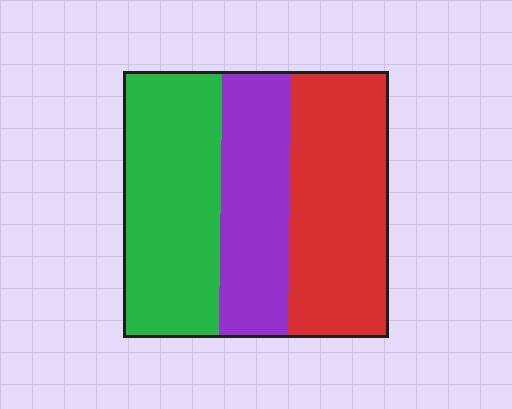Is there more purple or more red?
Red.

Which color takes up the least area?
Purple, at roughly 25%.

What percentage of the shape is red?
Red takes up about three eighths (3/8) of the shape.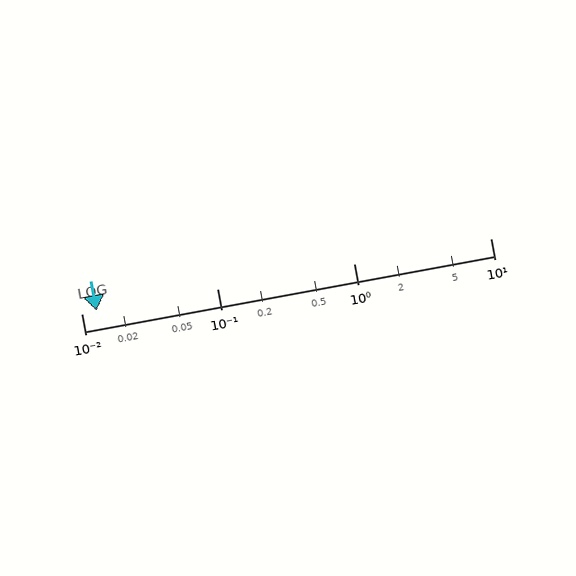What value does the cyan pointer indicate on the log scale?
The pointer indicates approximately 0.013.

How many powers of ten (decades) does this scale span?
The scale spans 3 decades, from 0.01 to 10.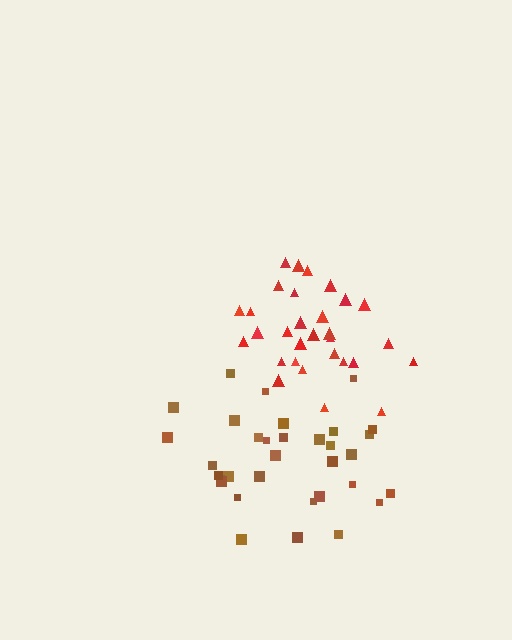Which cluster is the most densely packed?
Red.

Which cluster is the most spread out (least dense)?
Brown.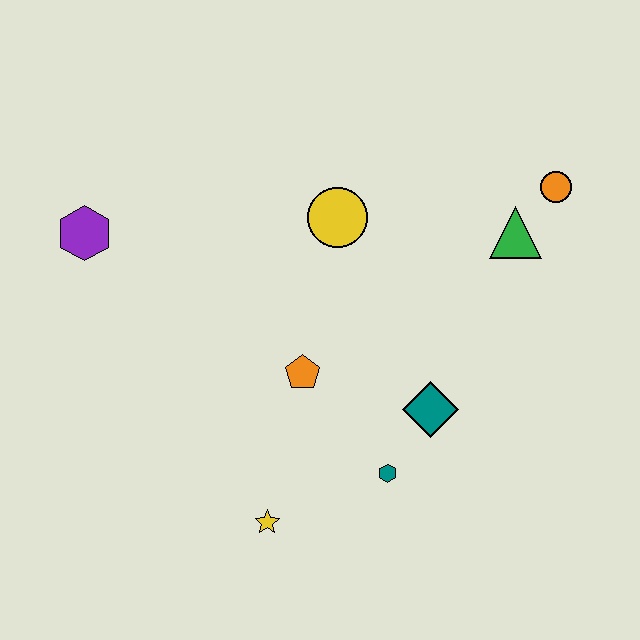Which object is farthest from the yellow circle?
The yellow star is farthest from the yellow circle.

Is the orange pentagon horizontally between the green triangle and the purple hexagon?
Yes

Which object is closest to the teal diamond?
The teal hexagon is closest to the teal diamond.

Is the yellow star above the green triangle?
No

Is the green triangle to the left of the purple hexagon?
No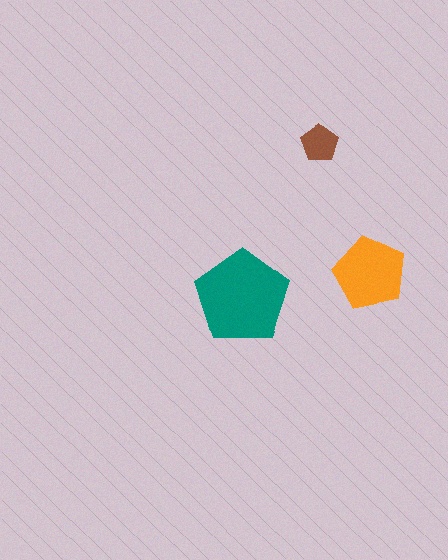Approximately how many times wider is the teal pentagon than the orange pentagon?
About 1.5 times wider.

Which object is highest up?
The brown pentagon is topmost.